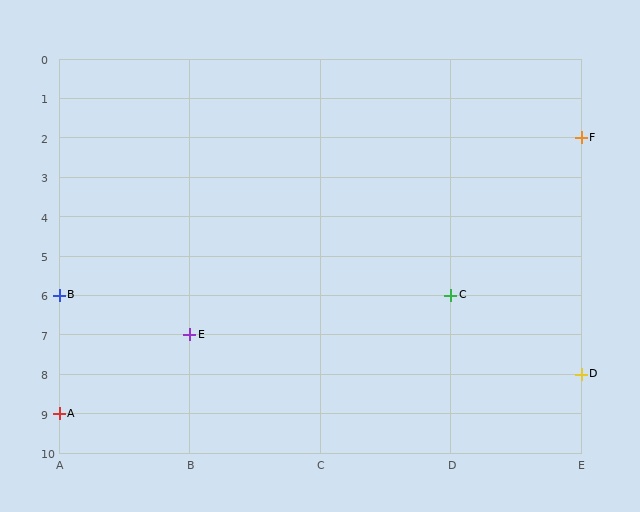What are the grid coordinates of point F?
Point F is at grid coordinates (E, 2).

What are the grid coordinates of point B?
Point B is at grid coordinates (A, 6).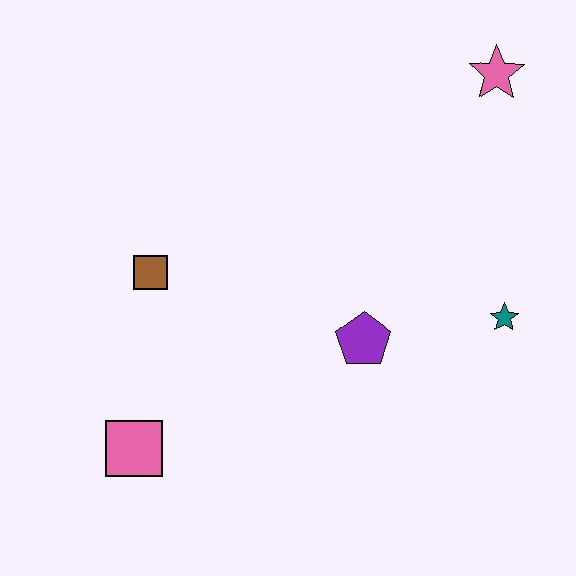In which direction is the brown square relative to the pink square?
The brown square is above the pink square.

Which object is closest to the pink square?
The brown square is closest to the pink square.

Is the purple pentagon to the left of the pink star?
Yes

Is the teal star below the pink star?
Yes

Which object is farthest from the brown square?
The pink star is farthest from the brown square.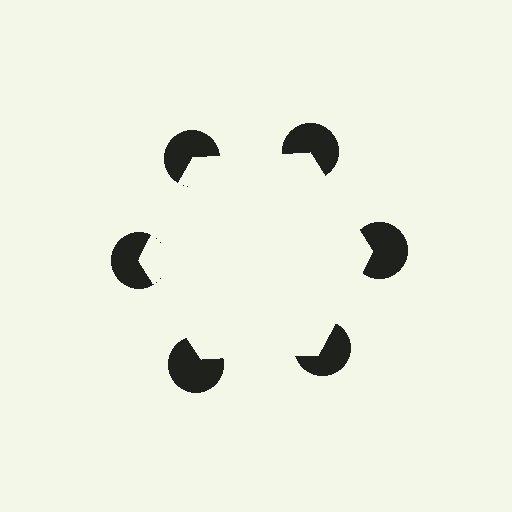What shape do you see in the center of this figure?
An illusory hexagon — its edges are inferred from the aligned wedge cuts in the pac-man discs, not physically drawn.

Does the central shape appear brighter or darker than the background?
It typically appears slightly brighter than the background, even though no actual brightness change is drawn.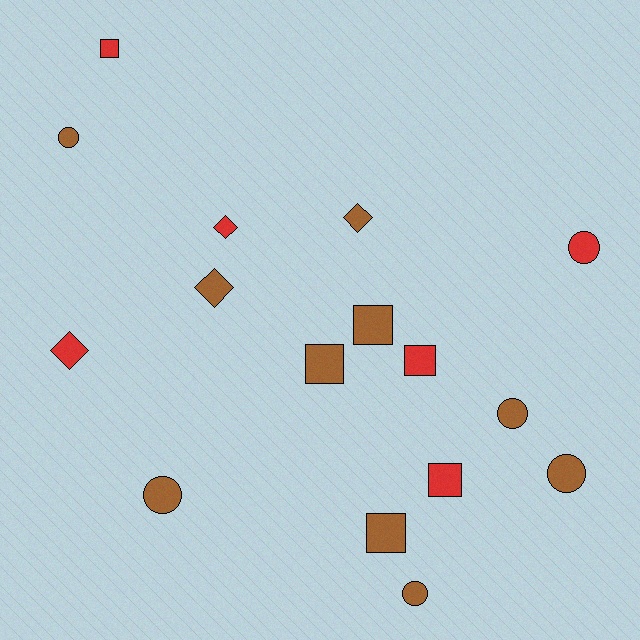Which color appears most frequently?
Brown, with 10 objects.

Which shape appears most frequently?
Square, with 6 objects.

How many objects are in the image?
There are 16 objects.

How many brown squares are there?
There are 3 brown squares.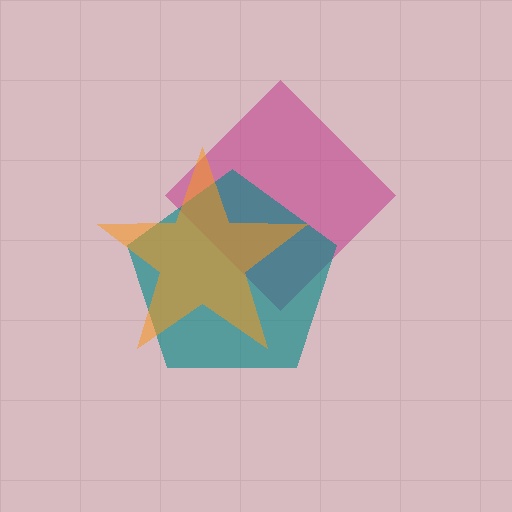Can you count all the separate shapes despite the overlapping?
Yes, there are 3 separate shapes.